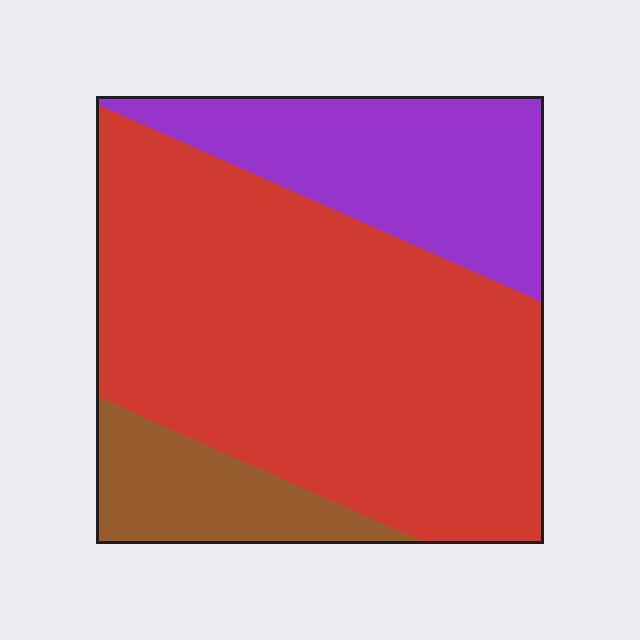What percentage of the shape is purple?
Purple covers about 25% of the shape.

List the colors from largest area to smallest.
From largest to smallest: red, purple, brown.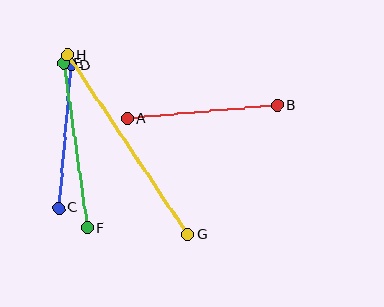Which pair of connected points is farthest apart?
Points G and H are farthest apart.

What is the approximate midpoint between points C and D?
The midpoint is at approximately (65, 136) pixels.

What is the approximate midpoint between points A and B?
The midpoint is at approximately (202, 112) pixels.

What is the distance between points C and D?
The distance is approximately 143 pixels.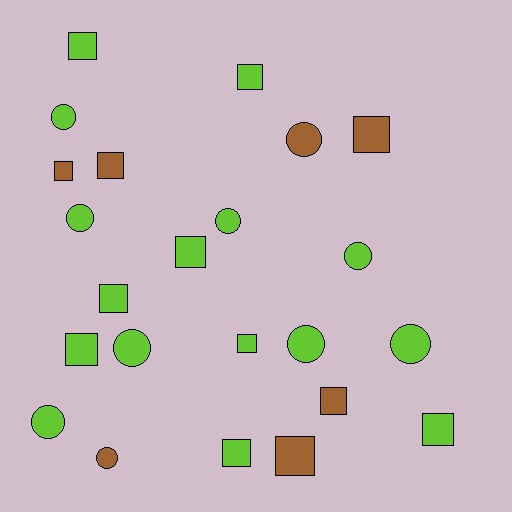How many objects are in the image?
There are 23 objects.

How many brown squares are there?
There are 5 brown squares.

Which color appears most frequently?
Lime, with 16 objects.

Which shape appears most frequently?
Square, with 13 objects.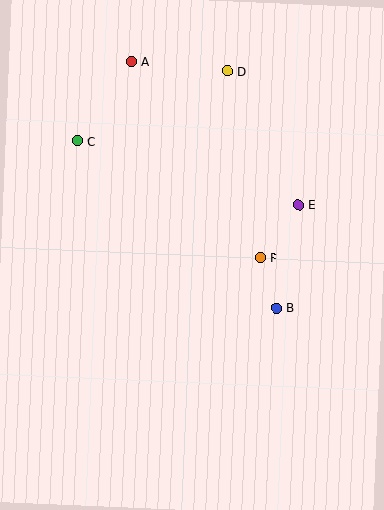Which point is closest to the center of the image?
Point F at (260, 258) is closest to the center.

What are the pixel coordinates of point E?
Point E is at (299, 205).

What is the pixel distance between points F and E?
The distance between F and E is 65 pixels.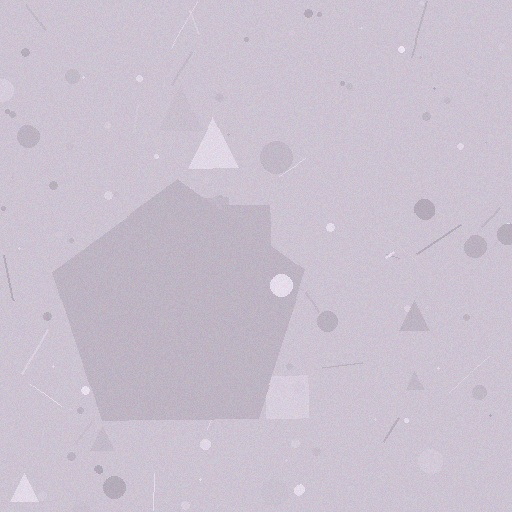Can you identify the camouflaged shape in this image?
The camouflaged shape is a pentagon.